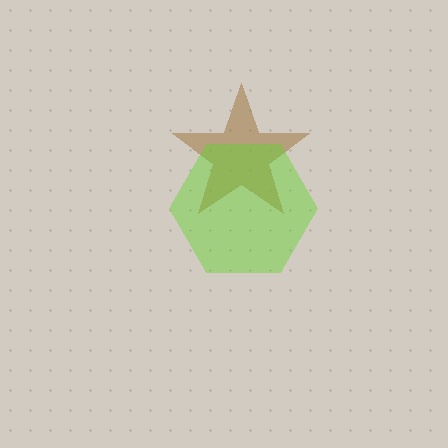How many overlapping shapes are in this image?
There are 2 overlapping shapes in the image.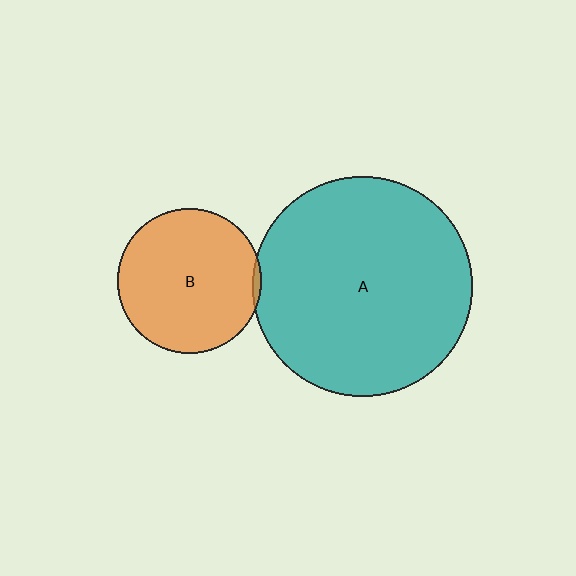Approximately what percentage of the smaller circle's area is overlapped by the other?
Approximately 5%.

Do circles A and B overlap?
Yes.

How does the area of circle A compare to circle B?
Approximately 2.3 times.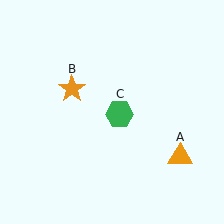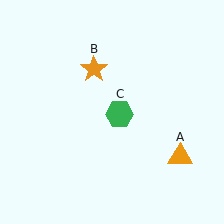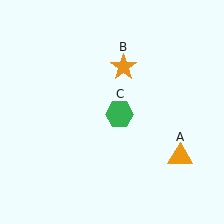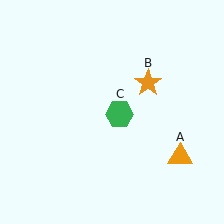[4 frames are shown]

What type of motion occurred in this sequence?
The orange star (object B) rotated clockwise around the center of the scene.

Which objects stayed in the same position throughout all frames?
Orange triangle (object A) and green hexagon (object C) remained stationary.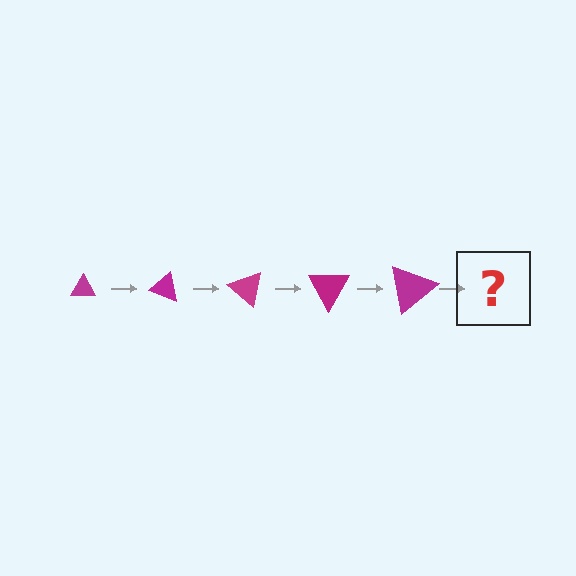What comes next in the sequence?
The next element should be a triangle, larger than the previous one and rotated 100 degrees from the start.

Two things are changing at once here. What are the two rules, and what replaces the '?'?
The two rules are that the triangle grows larger each step and it rotates 20 degrees each step. The '?' should be a triangle, larger than the previous one and rotated 100 degrees from the start.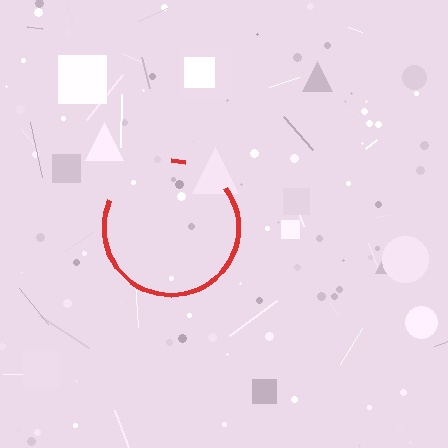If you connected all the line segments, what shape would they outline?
They would outline a circle.